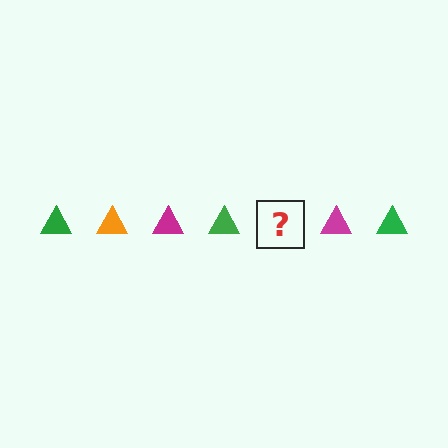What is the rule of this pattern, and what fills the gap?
The rule is that the pattern cycles through green, orange, magenta triangles. The gap should be filled with an orange triangle.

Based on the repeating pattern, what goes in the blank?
The blank should be an orange triangle.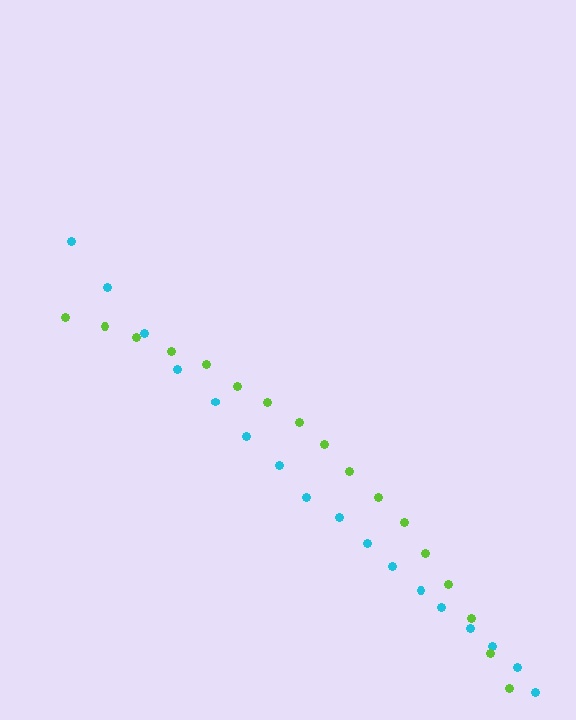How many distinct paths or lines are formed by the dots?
There are 2 distinct paths.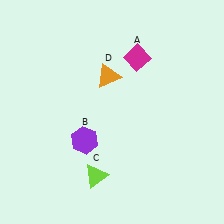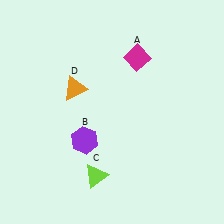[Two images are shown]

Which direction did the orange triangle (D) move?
The orange triangle (D) moved left.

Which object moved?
The orange triangle (D) moved left.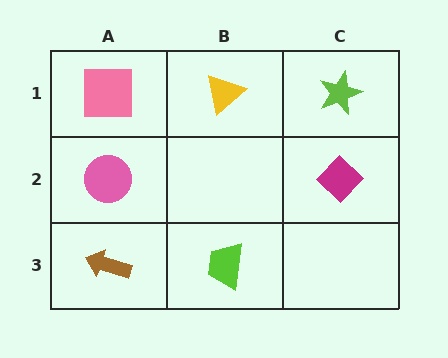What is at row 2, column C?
A magenta diamond.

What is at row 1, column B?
A yellow triangle.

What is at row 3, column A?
A brown arrow.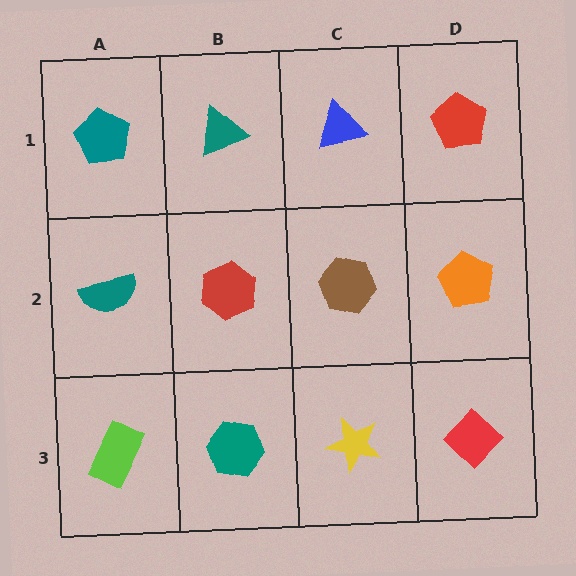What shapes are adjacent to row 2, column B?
A teal triangle (row 1, column B), a teal hexagon (row 3, column B), a teal semicircle (row 2, column A), a brown hexagon (row 2, column C).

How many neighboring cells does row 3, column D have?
2.